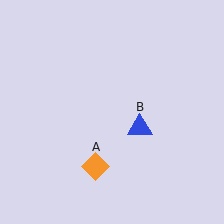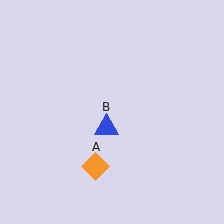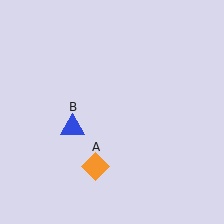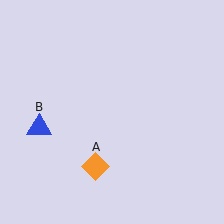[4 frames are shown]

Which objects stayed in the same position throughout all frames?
Orange diamond (object A) remained stationary.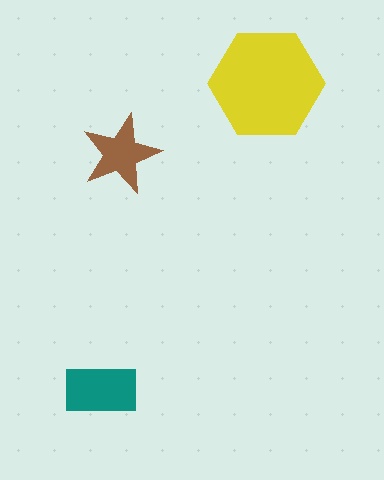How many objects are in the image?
There are 3 objects in the image.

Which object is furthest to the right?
The yellow hexagon is rightmost.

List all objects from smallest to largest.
The brown star, the teal rectangle, the yellow hexagon.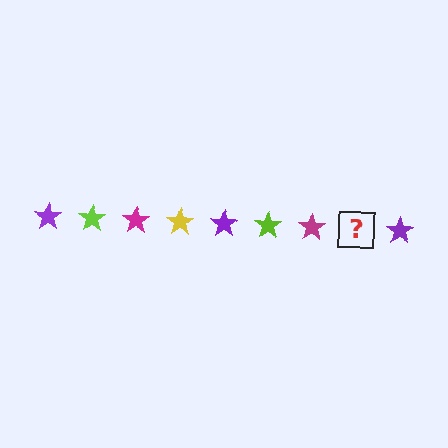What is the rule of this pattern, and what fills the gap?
The rule is that the pattern cycles through purple, lime, magenta, yellow stars. The gap should be filled with a yellow star.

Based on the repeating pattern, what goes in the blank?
The blank should be a yellow star.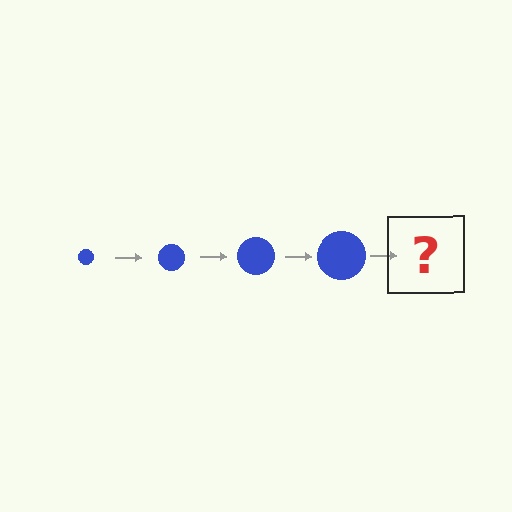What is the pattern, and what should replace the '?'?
The pattern is that the circle gets progressively larger each step. The '?' should be a blue circle, larger than the previous one.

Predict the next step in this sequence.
The next step is a blue circle, larger than the previous one.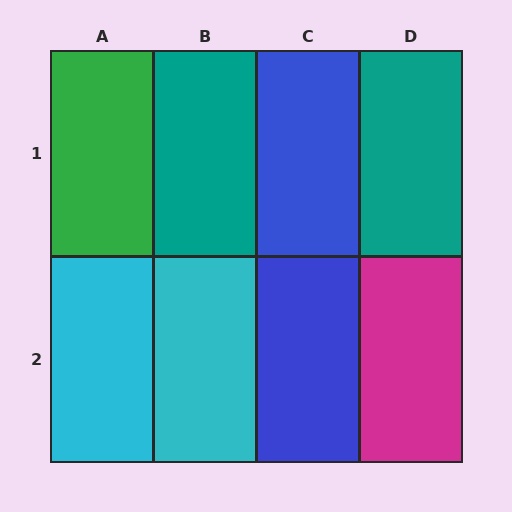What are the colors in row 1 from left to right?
Green, teal, blue, teal.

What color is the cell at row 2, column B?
Cyan.